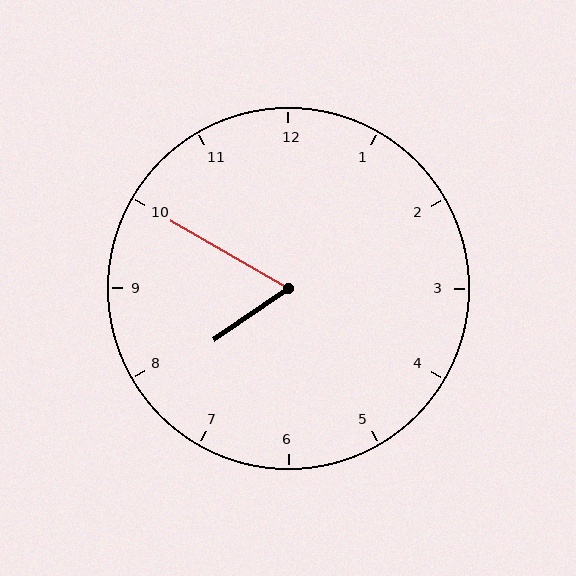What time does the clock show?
7:50.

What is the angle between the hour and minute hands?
Approximately 65 degrees.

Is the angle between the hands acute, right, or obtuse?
It is acute.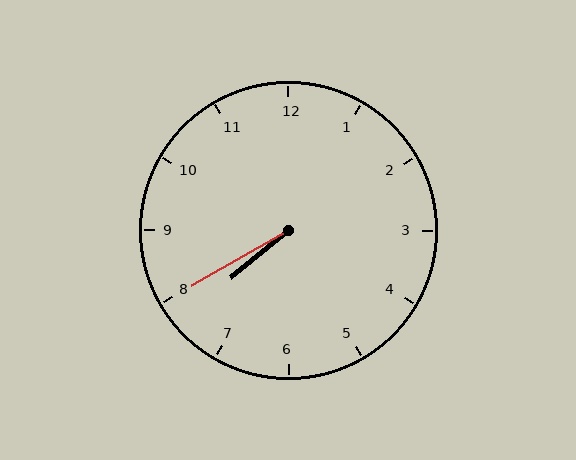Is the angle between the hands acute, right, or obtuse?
It is acute.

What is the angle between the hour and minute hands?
Approximately 10 degrees.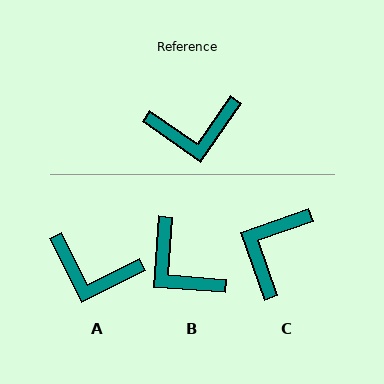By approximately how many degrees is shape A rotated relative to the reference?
Approximately 28 degrees clockwise.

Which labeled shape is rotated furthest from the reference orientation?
C, about 126 degrees away.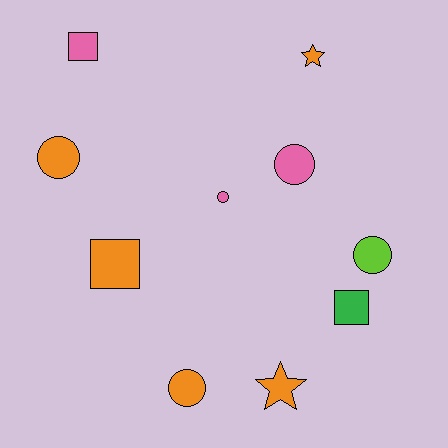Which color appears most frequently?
Orange, with 5 objects.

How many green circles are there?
There are no green circles.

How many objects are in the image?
There are 10 objects.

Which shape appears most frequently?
Circle, with 5 objects.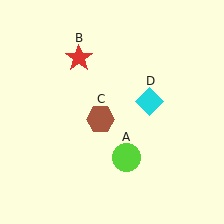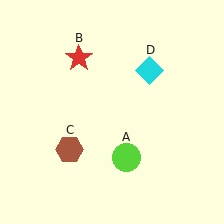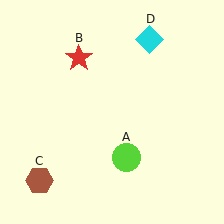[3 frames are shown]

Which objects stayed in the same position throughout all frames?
Lime circle (object A) and red star (object B) remained stationary.